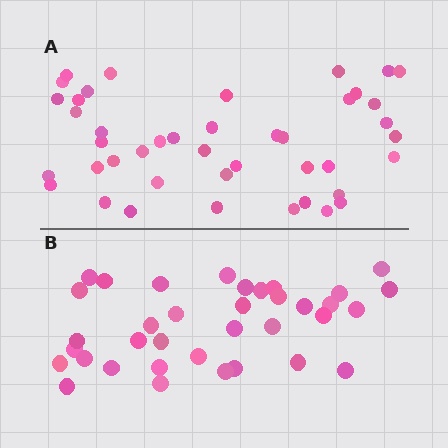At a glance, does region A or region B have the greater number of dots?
Region A (the top region) has more dots.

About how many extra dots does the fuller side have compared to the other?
Region A has roughly 8 or so more dots than region B.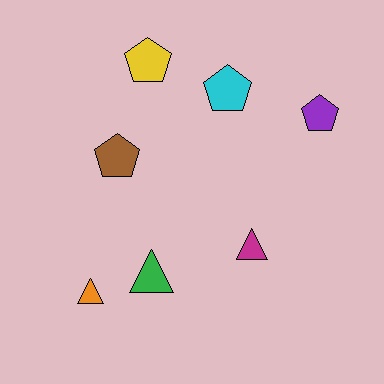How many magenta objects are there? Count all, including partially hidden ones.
There is 1 magenta object.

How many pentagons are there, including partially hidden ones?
There are 4 pentagons.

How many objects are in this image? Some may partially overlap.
There are 7 objects.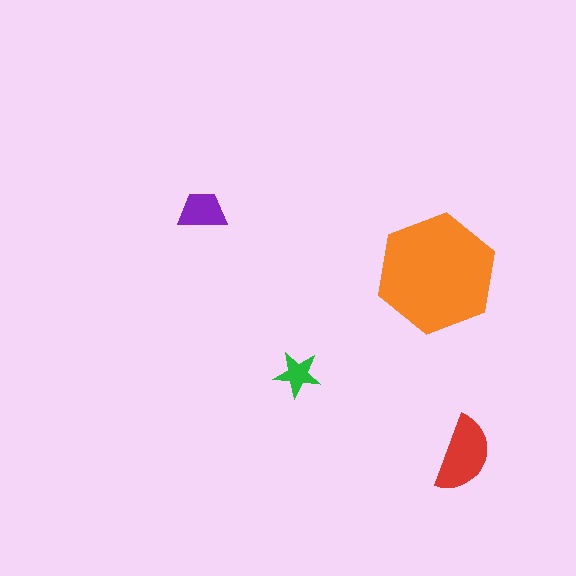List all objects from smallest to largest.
The green star, the purple trapezoid, the red semicircle, the orange hexagon.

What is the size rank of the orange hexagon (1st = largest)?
1st.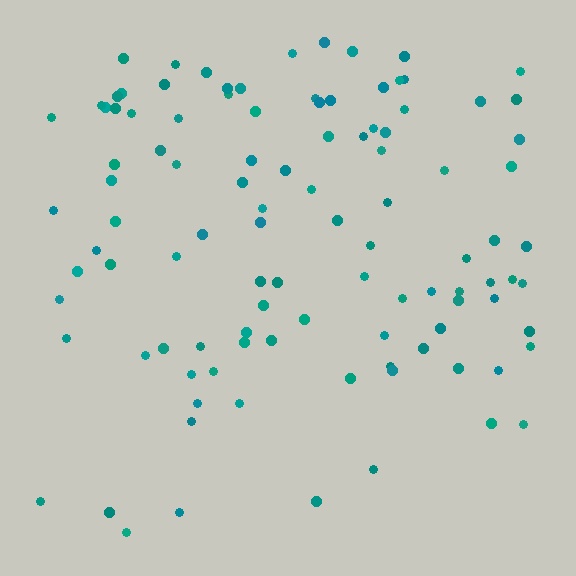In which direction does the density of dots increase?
From bottom to top, with the top side densest.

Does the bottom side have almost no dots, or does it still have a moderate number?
Still a moderate number, just noticeably fewer than the top.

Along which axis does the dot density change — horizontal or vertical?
Vertical.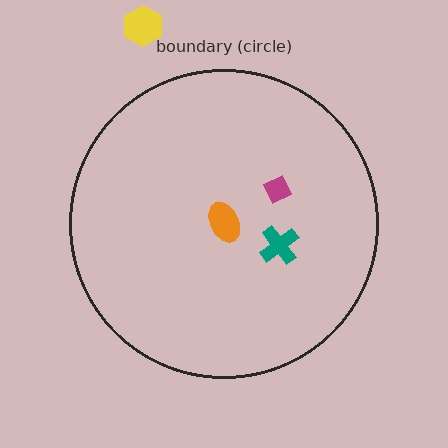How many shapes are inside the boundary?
3 inside, 1 outside.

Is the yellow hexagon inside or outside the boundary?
Outside.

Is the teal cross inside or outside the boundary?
Inside.